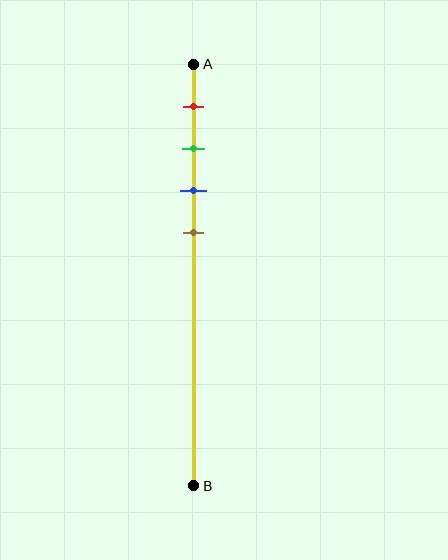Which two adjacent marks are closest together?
The green and blue marks are the closest adjacent pair.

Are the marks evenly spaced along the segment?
Yes, the marks are approximately evenly spaced.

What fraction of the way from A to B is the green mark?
The green mark is approximately 20% (0.2) of the way from A to B.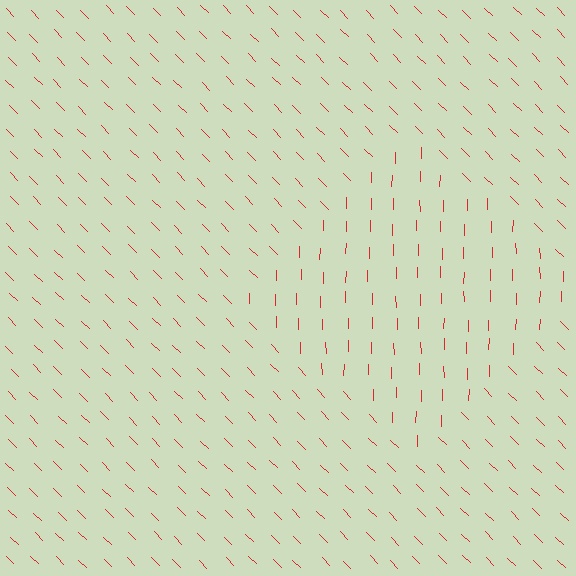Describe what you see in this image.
The image is filled with small red line segments. A diamond region in the image has lines oriented differently from the surrounding lines, creating a visible texture boundary.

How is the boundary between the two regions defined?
The boundary is defined purely by a change in line orientation (approximately 45 degrees difference). All lines are the same color and thickness.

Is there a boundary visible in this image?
Yes, there is a texture boundary formed by a change in line orientation.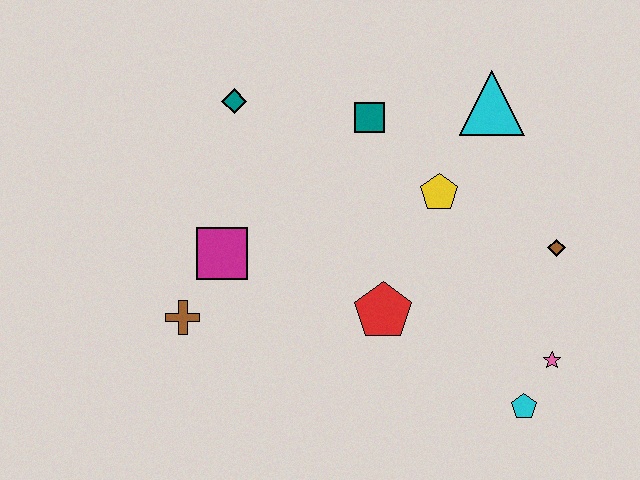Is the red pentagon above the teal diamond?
No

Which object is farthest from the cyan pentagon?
The teal diamond is farthest from the cyan pentagon.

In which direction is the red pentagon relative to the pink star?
The red pentagon is to the left of the pink star.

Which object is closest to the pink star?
The cyan pentagon is closest to the pink star.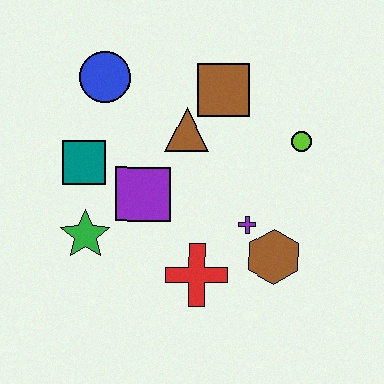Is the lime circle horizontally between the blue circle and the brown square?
No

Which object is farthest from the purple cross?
The blue circle is farthest from the purple cross.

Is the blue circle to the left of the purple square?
Yes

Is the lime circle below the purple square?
No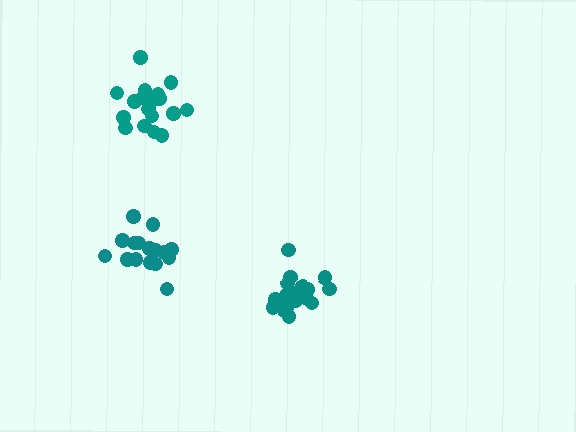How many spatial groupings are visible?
There are 3 spatial groupings.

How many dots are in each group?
Group 1: 19 dots, Group 2: 20 dots, Group 3: 16 dots (55 total).